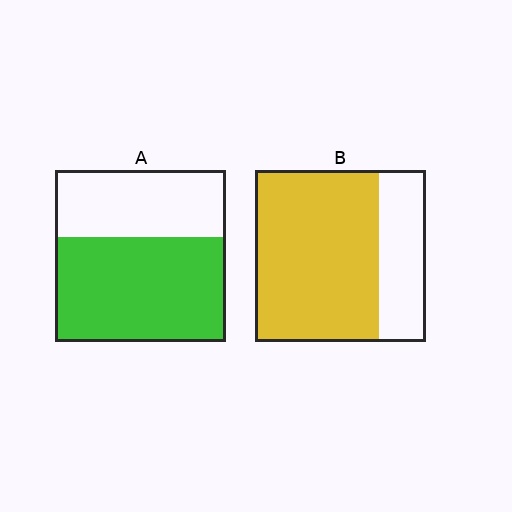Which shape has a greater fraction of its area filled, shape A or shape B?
Shape B.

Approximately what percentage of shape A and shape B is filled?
A is approximately 60% and B is approximately 75%.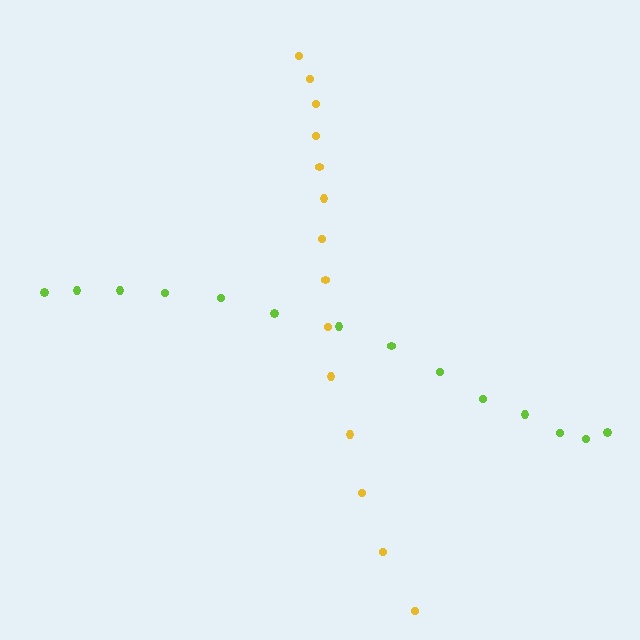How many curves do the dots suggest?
There are 2 distinct paths.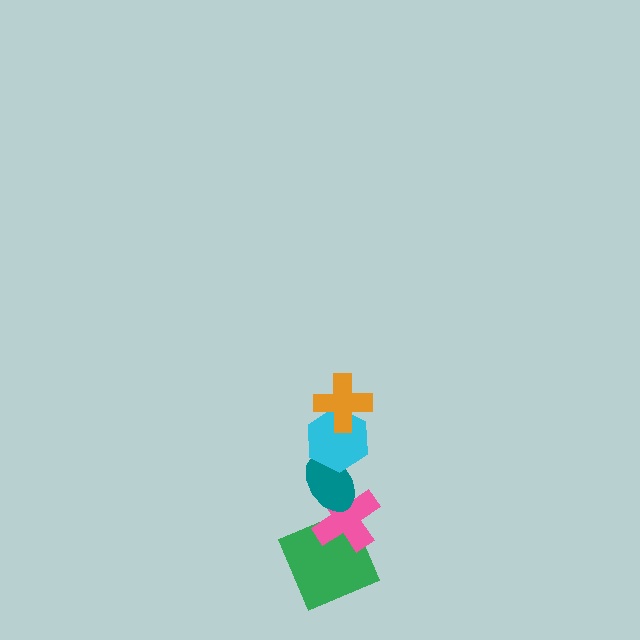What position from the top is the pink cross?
The pink cross is 4th from the top.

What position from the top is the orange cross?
The orange cross is 1st from the top.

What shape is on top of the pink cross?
The teal ellipse is on top of the pink cross.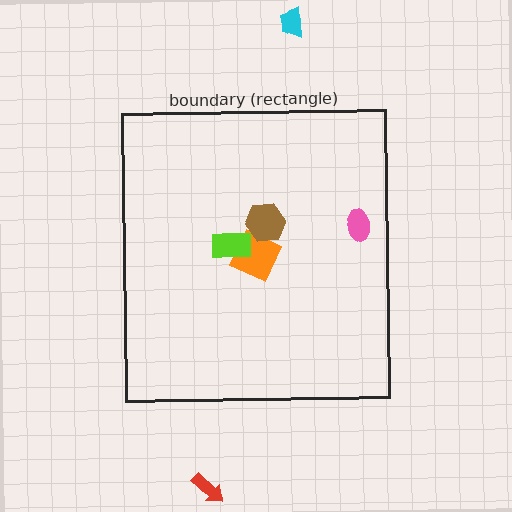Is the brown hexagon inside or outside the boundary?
Inside.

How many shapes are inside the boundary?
4 inside, 2 outside.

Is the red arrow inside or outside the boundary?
Outside.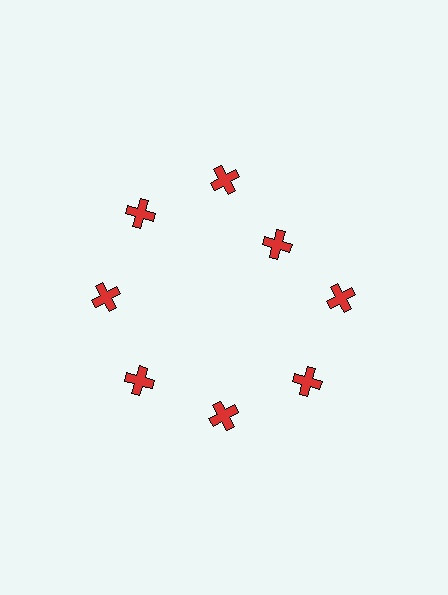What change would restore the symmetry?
The symmetry would be restored by moving it outward, back onto the ring so that all 8 crosses sit at equal angles and equal distance from the center.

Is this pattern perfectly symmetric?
No. The 8 red crosses are arranged in a ring, but one element near the 2 o'clock position is pulled inward toward the center, breaking the 8-fold rotational symmetry.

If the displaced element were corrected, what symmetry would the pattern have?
It would have 8-fold rotational symmetry — the pattern would map onto itself every 45 degrees.